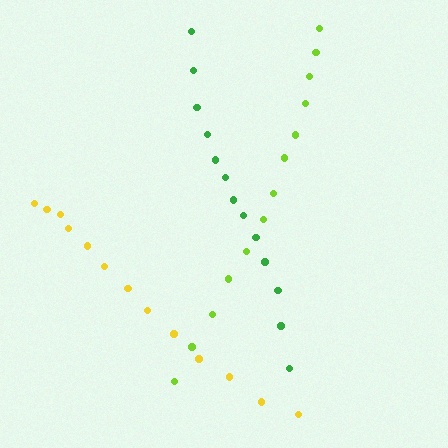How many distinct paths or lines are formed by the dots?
There are 3 distinct paths.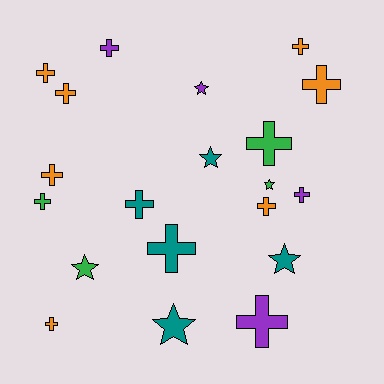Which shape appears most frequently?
Cross, with 14 objects.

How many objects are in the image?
There are 20 objects.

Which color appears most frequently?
Orange, with 7 objects.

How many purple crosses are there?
There are 3 purple crosses.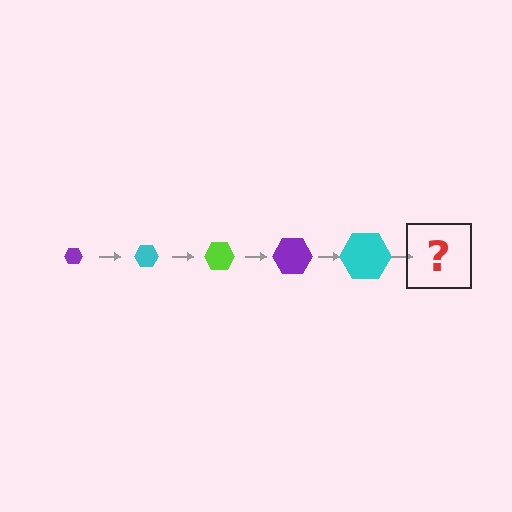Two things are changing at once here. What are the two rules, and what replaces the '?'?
The two rules are that the hexagon grows larger each step and the color cycles through purple, cyan, and lime. The '?' should be a lime hexagon, larger than the previous one.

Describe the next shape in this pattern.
It should be a lime hexagon, larger than the previous one.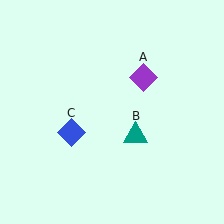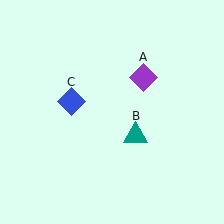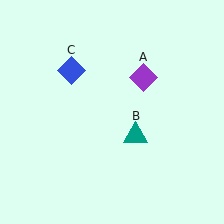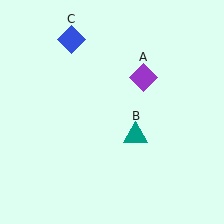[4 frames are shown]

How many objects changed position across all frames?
1 object changed position: blue diamond (object C).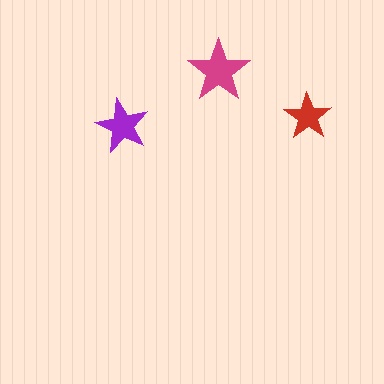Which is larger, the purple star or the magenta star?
The magenta one.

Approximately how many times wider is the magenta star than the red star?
About 1.5 times wider.